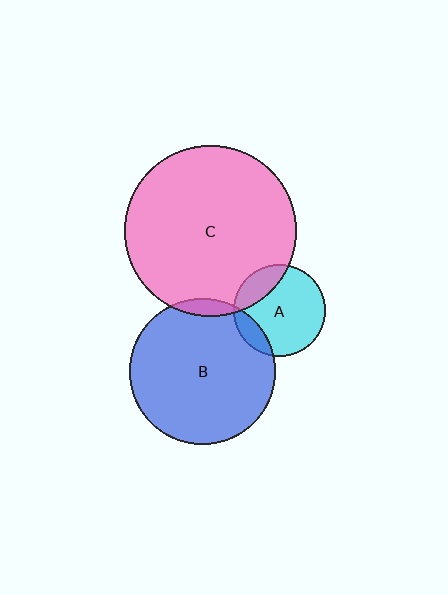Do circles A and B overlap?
Yes.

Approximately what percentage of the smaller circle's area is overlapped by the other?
Approximately 15%.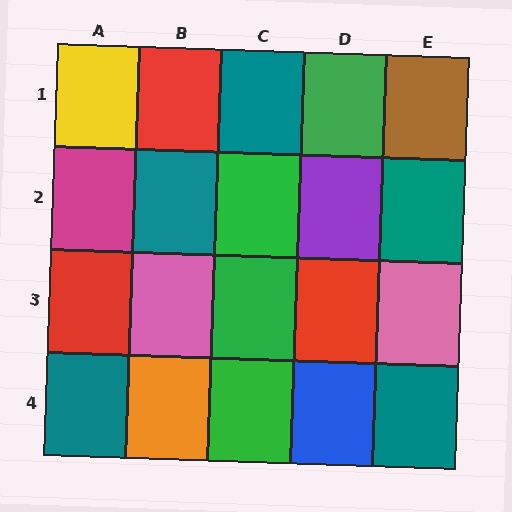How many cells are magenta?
1 cell is magenta.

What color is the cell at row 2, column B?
Teal.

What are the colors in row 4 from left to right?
Teal, orange, green, blue, teal.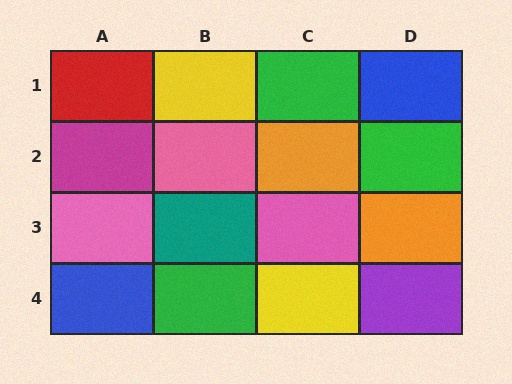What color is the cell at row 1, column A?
Red.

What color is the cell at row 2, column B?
Pink.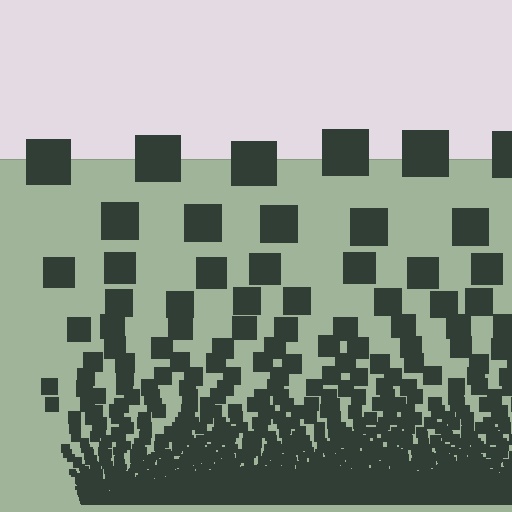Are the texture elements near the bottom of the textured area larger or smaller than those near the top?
Smaller. The gradient is inverted — elements near the bottom are smaller and denser.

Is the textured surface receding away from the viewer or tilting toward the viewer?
The surface appears to tilt toward the viewer. Texture elements get larger and sparser toward the top.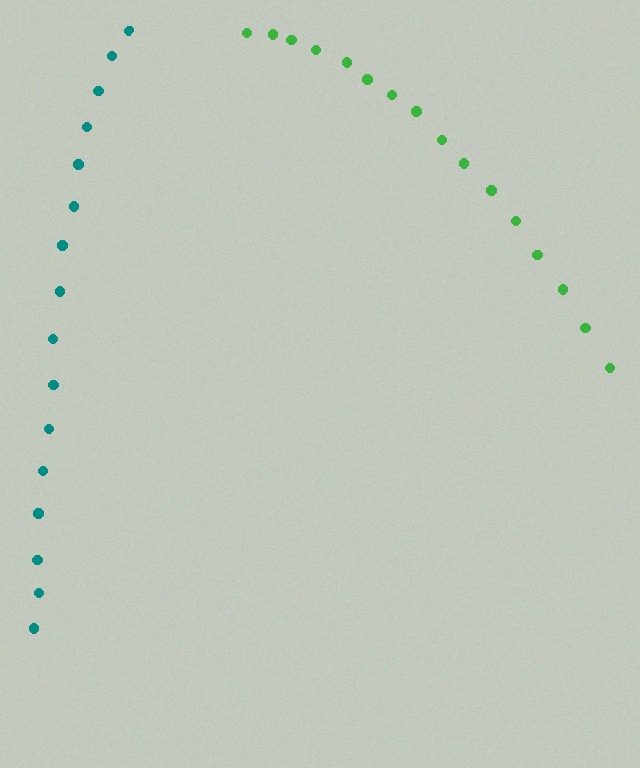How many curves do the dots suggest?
There are 2 distinct paths.